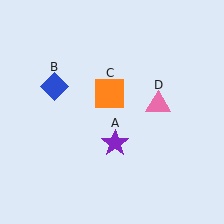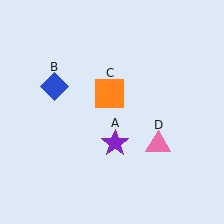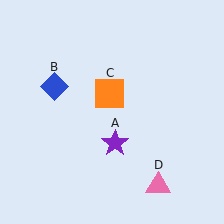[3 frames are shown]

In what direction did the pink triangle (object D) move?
The pink triangle (object D) moved down.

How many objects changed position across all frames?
1 object changed position: pink triangle (object D).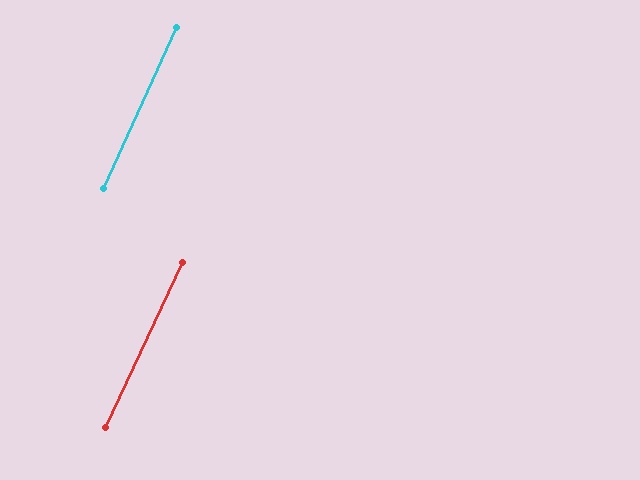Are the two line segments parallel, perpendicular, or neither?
Parallel — their directions differ by only 0.7°.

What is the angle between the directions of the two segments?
Approximately 1 degree.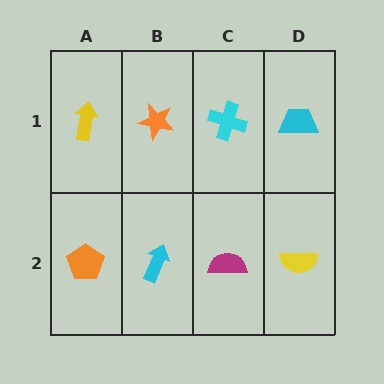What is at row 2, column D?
A yellow semicircle.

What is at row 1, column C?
A cyan cross.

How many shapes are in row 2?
4 shapes.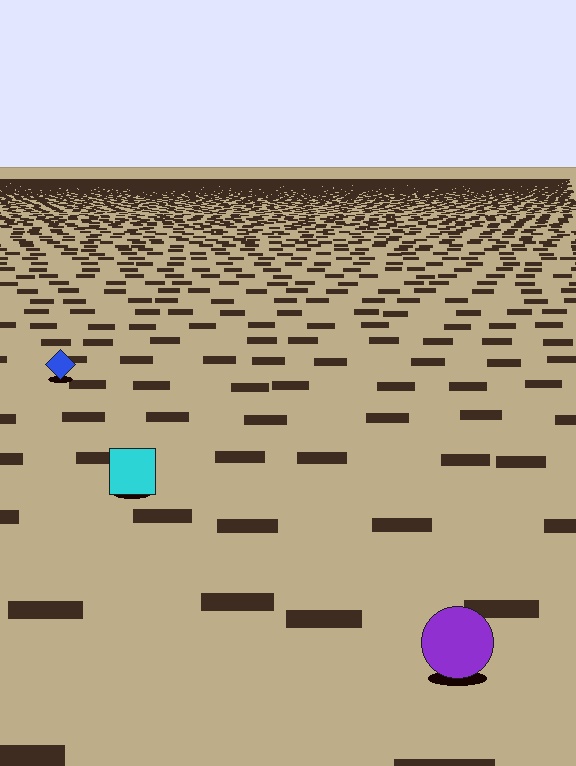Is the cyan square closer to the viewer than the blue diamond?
Yes. The cyan square is closer — you can tell from the texture gradient: the ground texture is coarser near it.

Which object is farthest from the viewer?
The blue diamond is farthest from the viewer. It appears smaller and the ground texture around it is denser.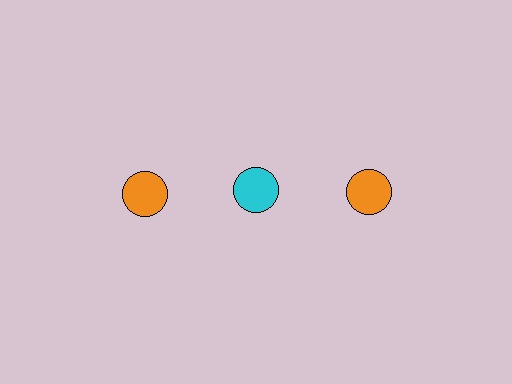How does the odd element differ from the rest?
It has a different color: cyan instead of orange.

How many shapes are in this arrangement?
There are 3 shapes arranged in a grid pattern.